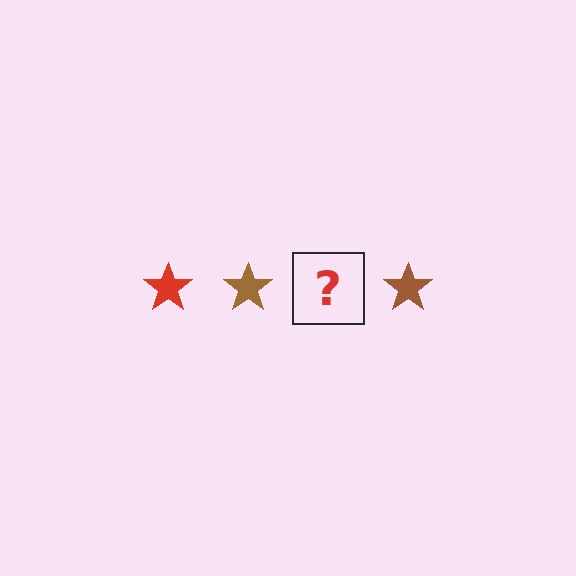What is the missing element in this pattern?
The missing element is a red star.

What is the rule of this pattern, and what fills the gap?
The rule is that the pattern cycles through red, brown stars. The gap should be filled with a red star.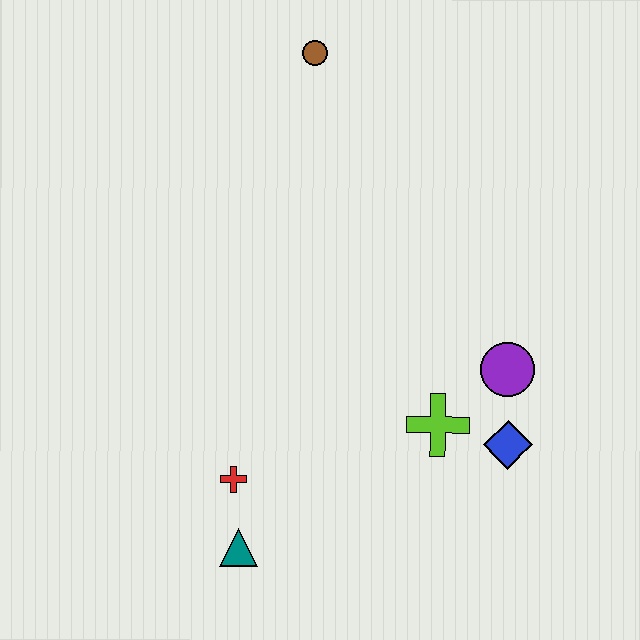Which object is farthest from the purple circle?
The brown circle is farthest from the purple circle.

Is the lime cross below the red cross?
No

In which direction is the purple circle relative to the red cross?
The purple circle is to the right of the red cross.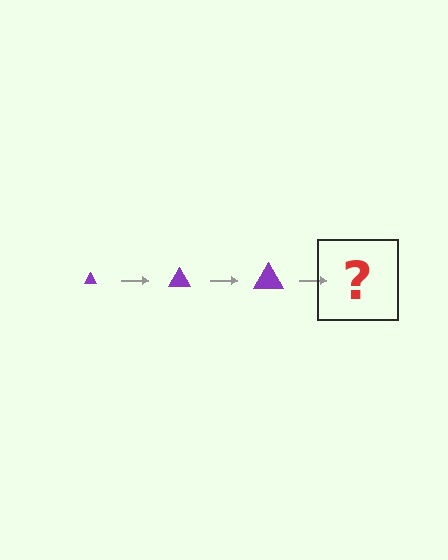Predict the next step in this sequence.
The next step is a purple triangle, larger than the previous one.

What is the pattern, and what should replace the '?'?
The pattern is that the triangle gets progressively larger each step. The '?' should be a purple triangle, larger than the previous one.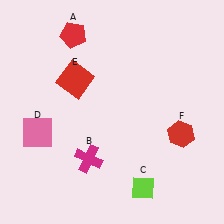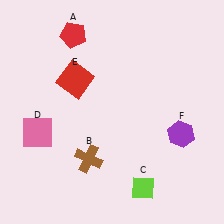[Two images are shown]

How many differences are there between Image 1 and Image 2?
There are 2 differences between the two images.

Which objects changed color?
B changed from magenta to brown. F changed from red to purple.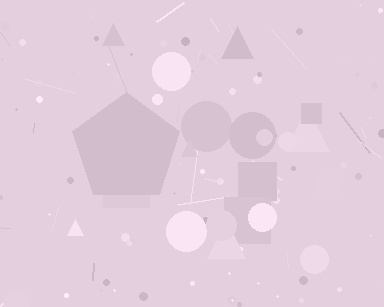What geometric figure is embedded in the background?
A pentagon is embedded in the background.